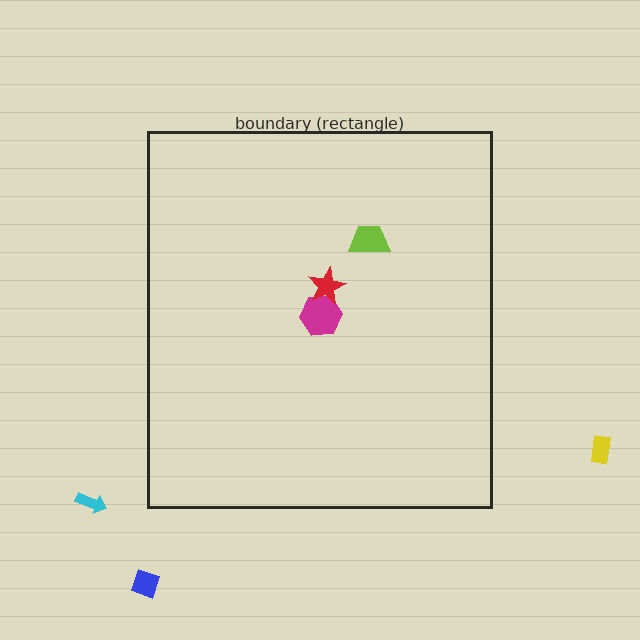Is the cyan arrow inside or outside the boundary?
Outside.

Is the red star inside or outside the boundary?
Inside.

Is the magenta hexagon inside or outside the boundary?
Inside.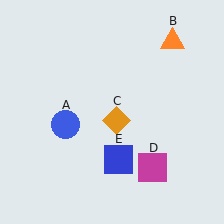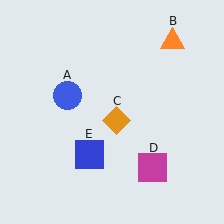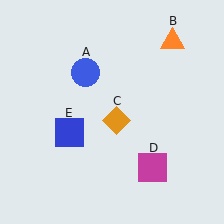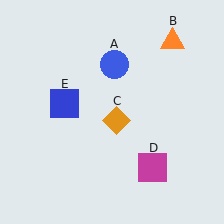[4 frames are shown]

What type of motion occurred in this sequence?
The blue circle (object A), blue square (object E) rotated clockwise around the center of the scene.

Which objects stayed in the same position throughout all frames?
Orange triangle (object B) and orange diamond (object C) and magenta square (object D) remained stationary.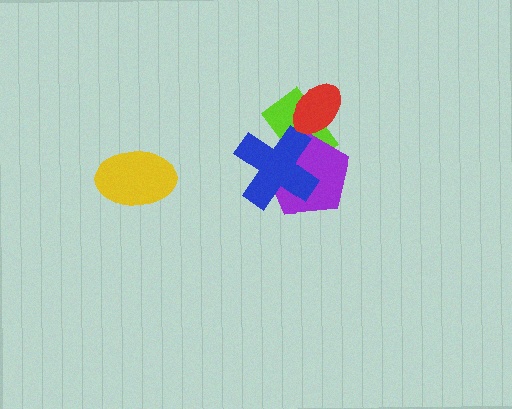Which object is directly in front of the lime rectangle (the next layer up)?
The purple pentagon is directly in front of the lime rectangle.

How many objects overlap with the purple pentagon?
3 objects overlap with the purple pentagon.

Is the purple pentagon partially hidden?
Yes, it is partially covered by another shape.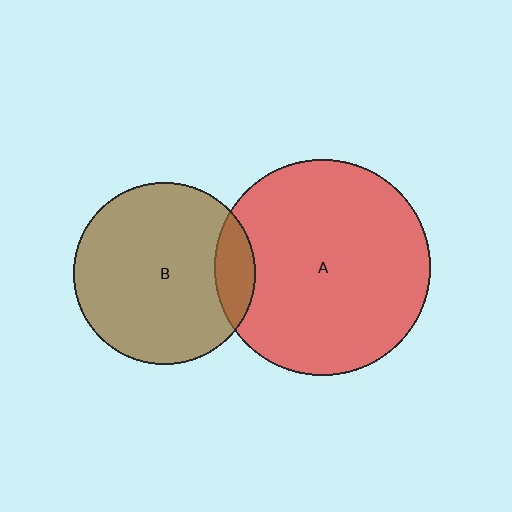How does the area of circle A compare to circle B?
Approximately 1.4 times.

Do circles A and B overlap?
Yes.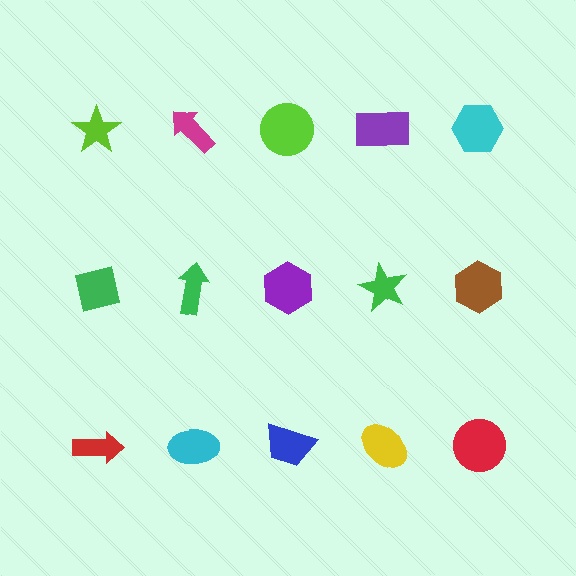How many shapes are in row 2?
5 shapes.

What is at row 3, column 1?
A red arrow.